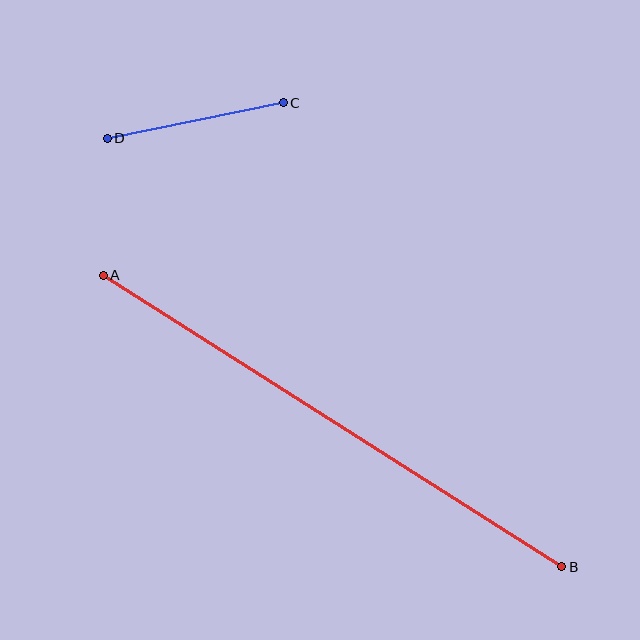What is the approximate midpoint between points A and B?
The midpoint is at approximately (332, 421) pixels.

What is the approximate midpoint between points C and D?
The midpoint is at approximately (195, 121) pixels.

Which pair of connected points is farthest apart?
Points A and B are farthest apart.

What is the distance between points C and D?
The distance is approximately 180 pixels.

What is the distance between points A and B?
The distance is approximately 543 pixels.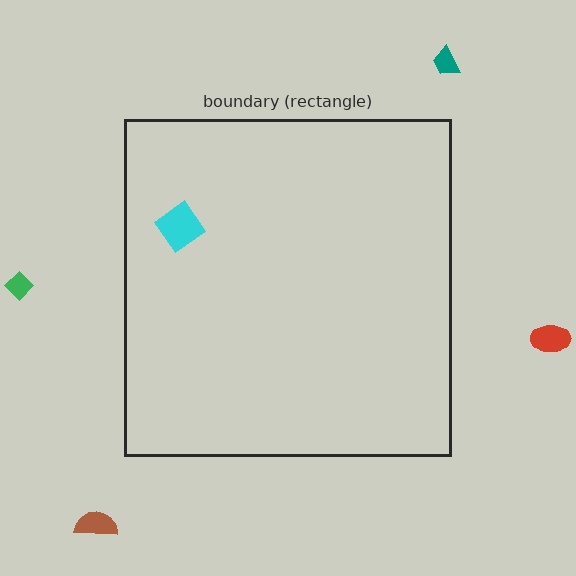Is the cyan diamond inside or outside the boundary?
Inside.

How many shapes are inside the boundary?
1 inside, 4 outside.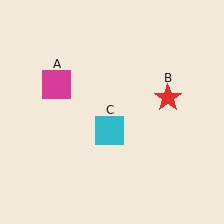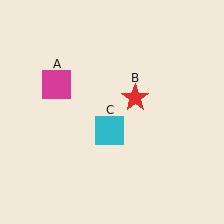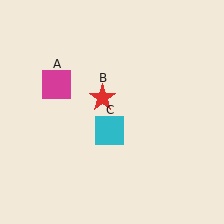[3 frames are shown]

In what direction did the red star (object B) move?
The red star (object B) moved left.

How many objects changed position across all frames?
1 object changed position: red star (object B).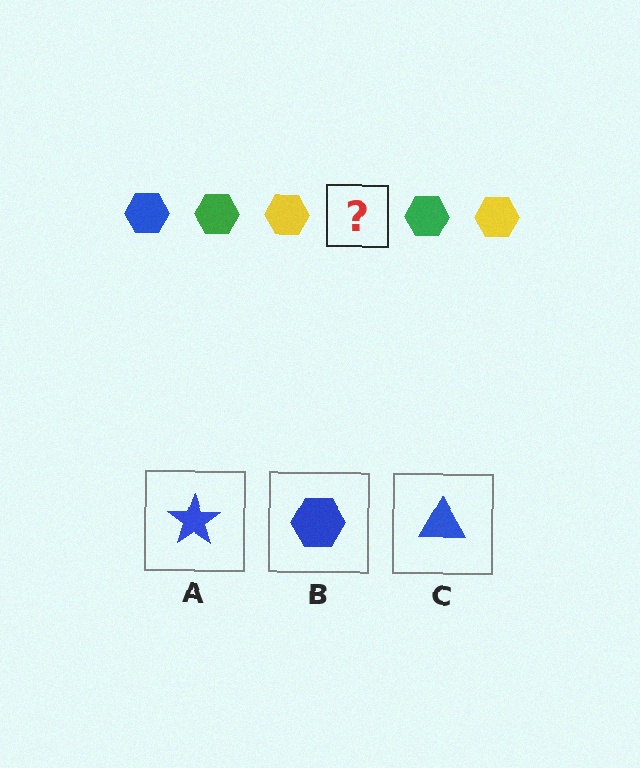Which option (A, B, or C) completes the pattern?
B.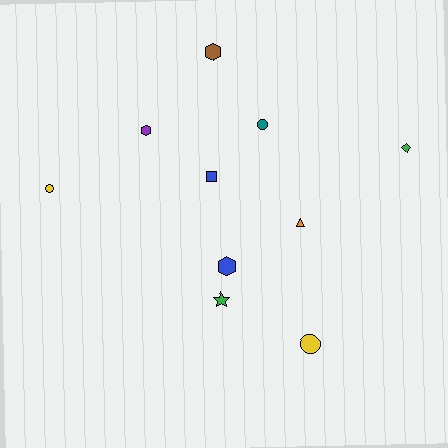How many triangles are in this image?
There is 1 triangle.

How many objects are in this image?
There are 10 objects.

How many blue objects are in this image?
There are 2 blue objects.